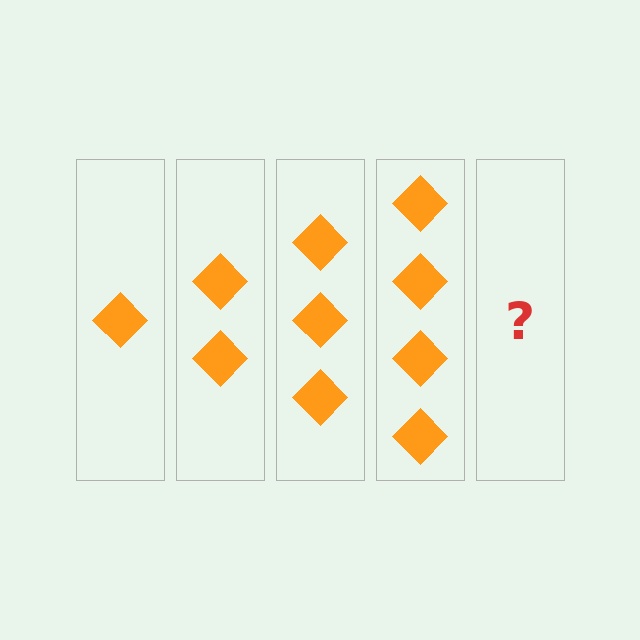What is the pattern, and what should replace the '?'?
The pattern is that each step adds one more diamond. The '?' should be 5 diamonds.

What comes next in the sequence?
The next element should be 5 diamonds.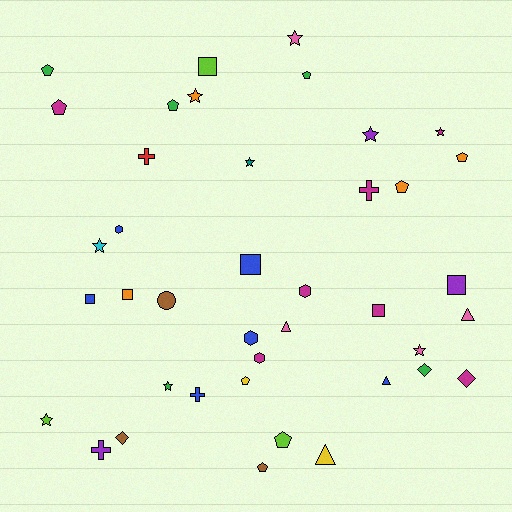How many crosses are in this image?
There are 4 crosses.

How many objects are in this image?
There are 40 objects.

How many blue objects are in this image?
There are 6 blue objects.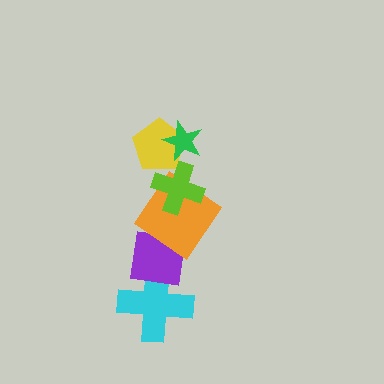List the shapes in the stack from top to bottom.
From top to bottom: the green star, the yellow pentagon, the lime cross, the orange diamond, the purple square, the cyan cross.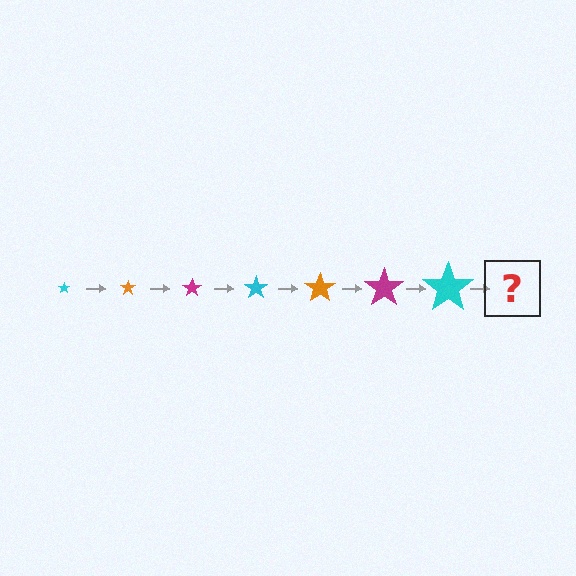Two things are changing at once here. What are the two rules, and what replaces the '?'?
The two rules are that the star grows larger each step and the color cycles through cyan, orange, and magenta. The '?' should be an orange star, larger than the previous one.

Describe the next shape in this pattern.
It should be an orange star, larger than the previous one.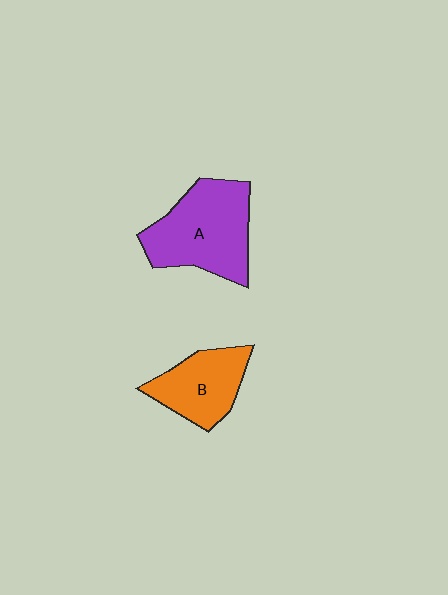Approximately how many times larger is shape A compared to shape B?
Approximately 1.5 times.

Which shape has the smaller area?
Shape B (orange).